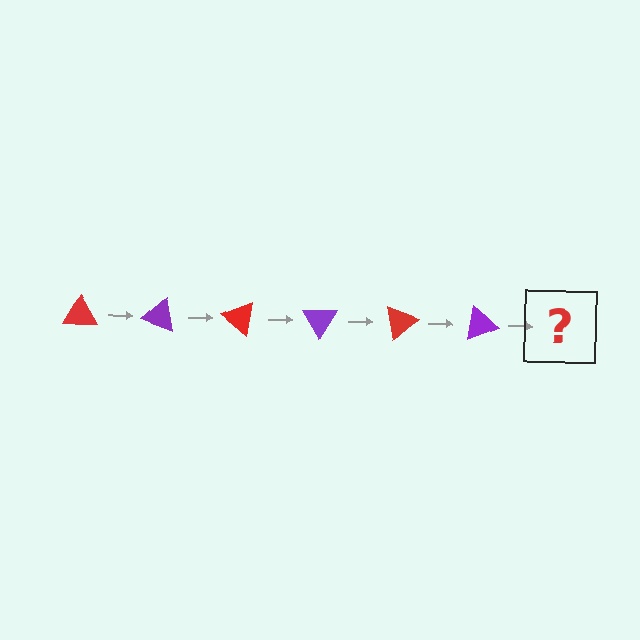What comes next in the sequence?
The next element should be a red triangle, rotated 120 degrees from the start.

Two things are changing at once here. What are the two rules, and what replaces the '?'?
The two rules are that it rotates 20 degrees each step and the color cycles through red and purple. The '?' should be a red triangle, rotated 120 degrees from the start.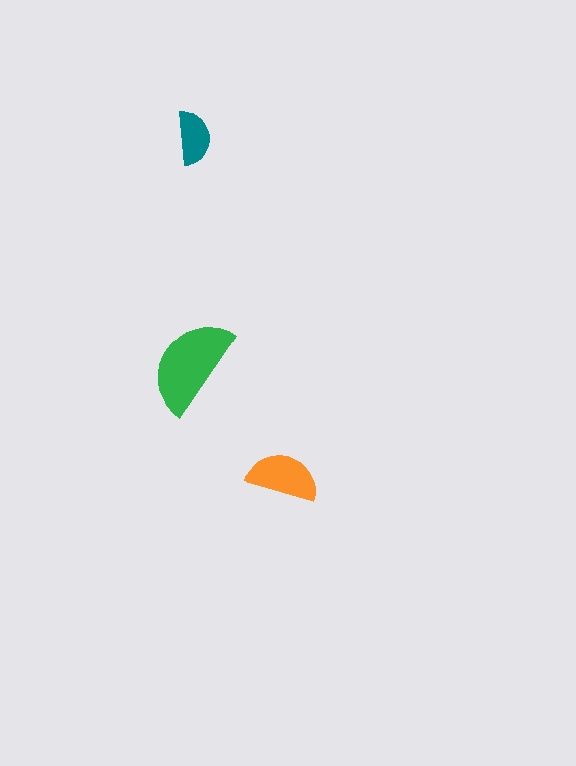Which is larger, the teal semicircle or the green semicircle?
The green one.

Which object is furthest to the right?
The orange semicircle is rightmost.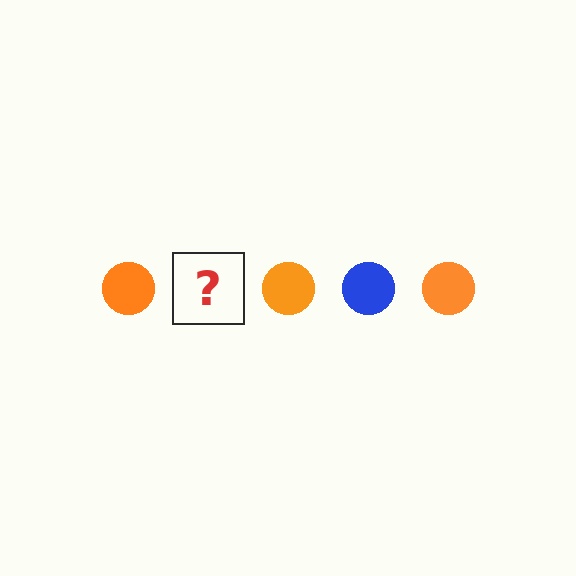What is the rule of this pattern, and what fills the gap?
The rule is that the pattern cycles through orange, blue circles. The gap should be filled with a blue circle.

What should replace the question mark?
The question mark should be replaced with a blue circle.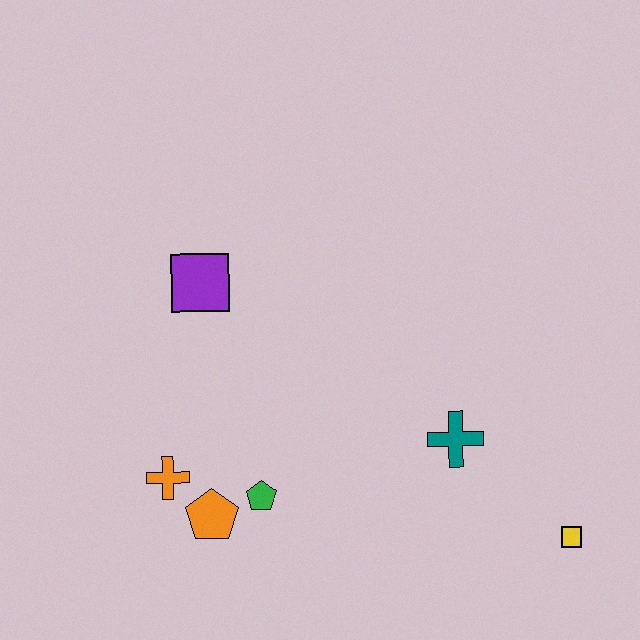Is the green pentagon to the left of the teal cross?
Yes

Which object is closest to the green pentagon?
The orange pentagon is closest to the green pentagon.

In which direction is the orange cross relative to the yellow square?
The orange cross is to the left of the yellow square.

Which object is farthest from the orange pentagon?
The yellow square is farthest from the orange pentagon.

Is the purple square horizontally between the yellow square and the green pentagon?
No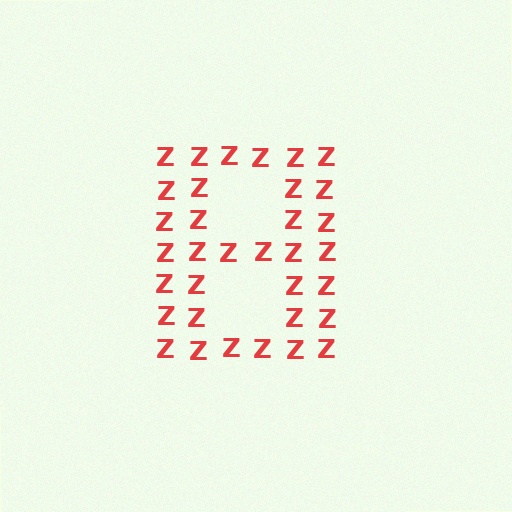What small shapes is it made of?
It is made of small letter Z's.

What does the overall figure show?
The overall figure shows the letter B.